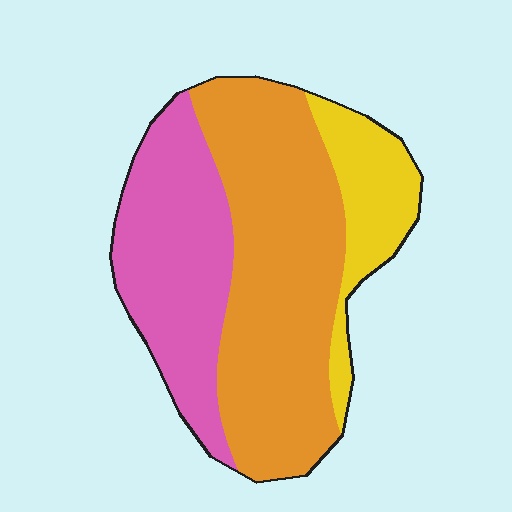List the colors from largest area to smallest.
From largest to smallest: orange, pink, yellow.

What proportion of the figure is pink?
Pink covers roughly 35% of the figure.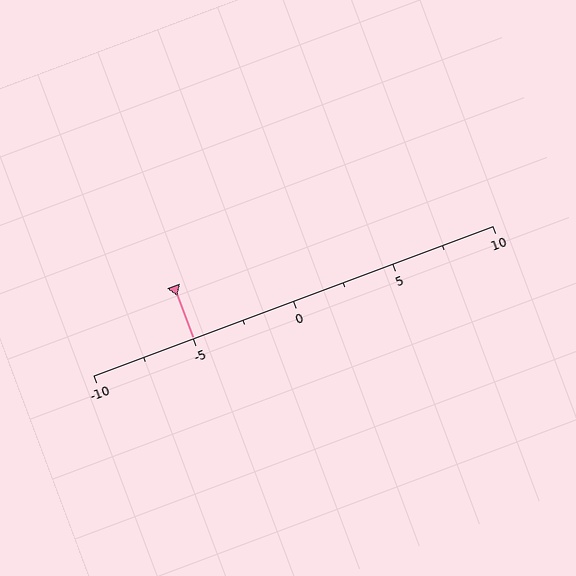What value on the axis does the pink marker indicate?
The marker indicates approximately -5.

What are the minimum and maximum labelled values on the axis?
The axis runs from -10 to 10.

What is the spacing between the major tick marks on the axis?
The major ticks are spaced 5 apart.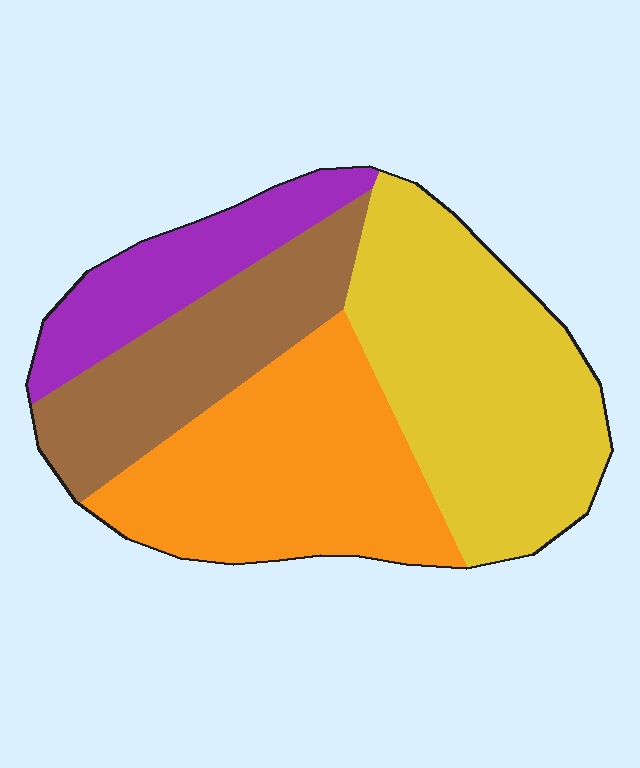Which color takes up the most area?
Yellow, at roughly 35%.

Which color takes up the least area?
Purple, at roughly 15%.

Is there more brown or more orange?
Orange.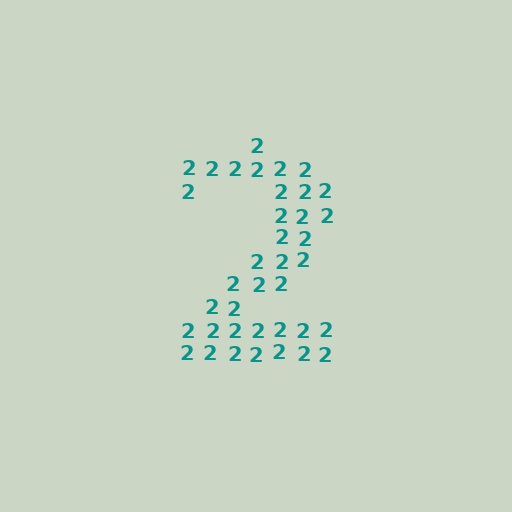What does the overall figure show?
The overall figure shows the digit 2.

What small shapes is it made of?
It is made of small digit 2's.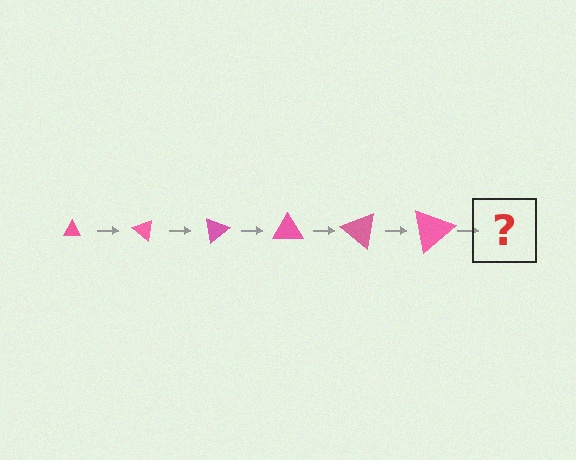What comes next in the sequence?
The next element should be a triangle, larger than the previous one and rotated 240 degrees from the start.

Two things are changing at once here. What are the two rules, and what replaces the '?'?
The two rules are that the triangle grows larger each step and it rotates 40 degrees each step. The '?' should be a triangle, larger than the previous one and rotated 240 degrees from the start.